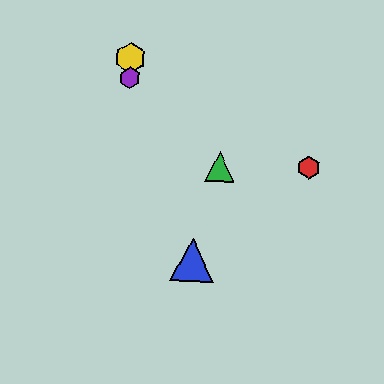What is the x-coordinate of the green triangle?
The green triangle is at x≈219.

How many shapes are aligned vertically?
2 shapes (the yellow hexagon, the purple hexagon) are aligned vertically.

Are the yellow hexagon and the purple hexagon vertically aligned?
Yes, both are at x≈131.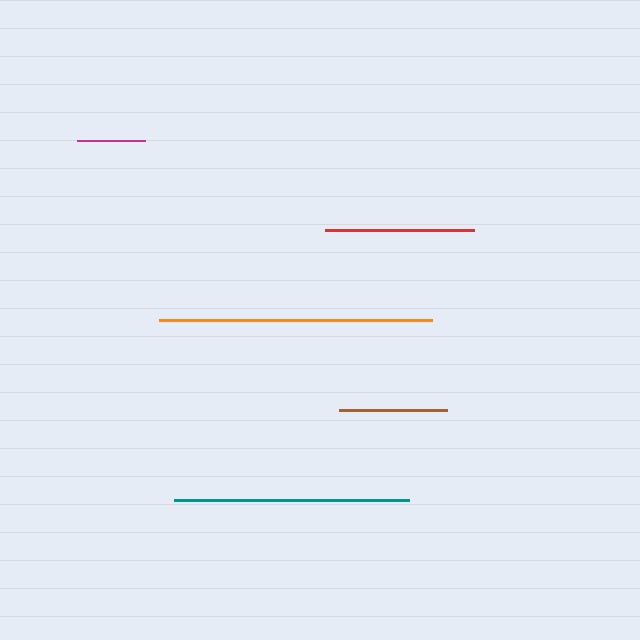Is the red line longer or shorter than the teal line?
The teal line is longer than the red line.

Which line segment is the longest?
The orange line is the longest at approximately 273 pixels.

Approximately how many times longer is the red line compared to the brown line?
The red line is approximately 1.4 times the length of the brown line.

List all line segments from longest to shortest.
From longest to shortest: orange, teal, red, brown, magenta.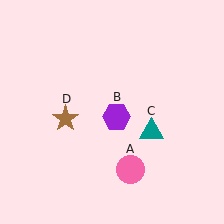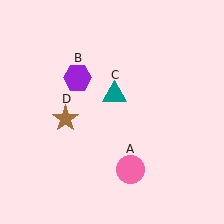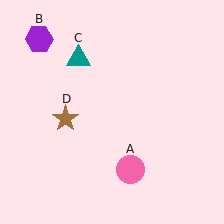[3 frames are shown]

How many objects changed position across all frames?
2 objects changed position: purple hexagon (object B), teal triangle (object C).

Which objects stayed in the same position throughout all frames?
Pink circle (object A) and brown star (object D) remained stationary.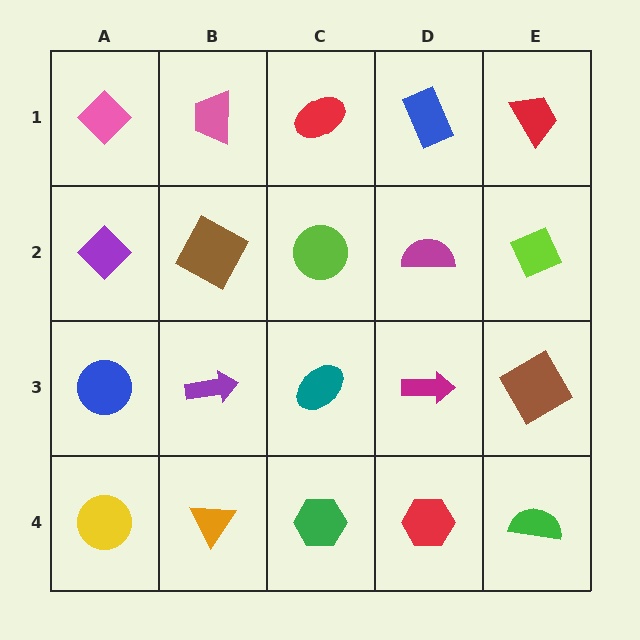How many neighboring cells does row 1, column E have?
2.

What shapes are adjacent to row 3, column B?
A brown square (row 2, column B), an orange triangle (row 4, column B), a blue circle (row 3, column A), a teal ellipse (row 3, column C).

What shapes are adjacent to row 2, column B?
A pink trapezoid (row 1, column B), a purple arrow (row 3, column B), a purple diamond (row 2, column A), a lime circle (row 2, column C).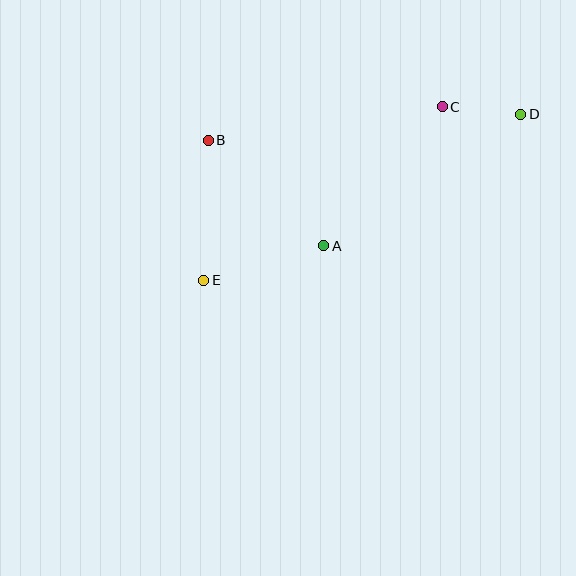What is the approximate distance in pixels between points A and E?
The distance between A and E is approximately 125 pixels.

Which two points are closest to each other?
Points C and D are closest to each other.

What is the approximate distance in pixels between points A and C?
The distance between A and C is approximately 183 pixels.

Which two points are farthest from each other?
Points D and E are farthest from each other.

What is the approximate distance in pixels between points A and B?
The distance between A and B is approximately 157 pixels.